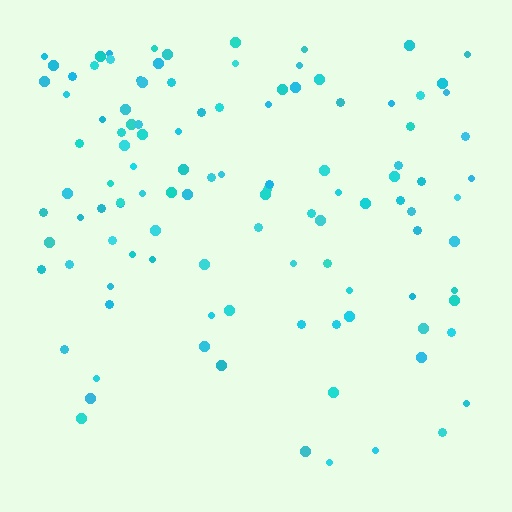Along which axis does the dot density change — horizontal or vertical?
Vertical.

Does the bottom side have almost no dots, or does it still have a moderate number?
Still a moderate number, just noticeably fewer than the top.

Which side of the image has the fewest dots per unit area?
The bottom.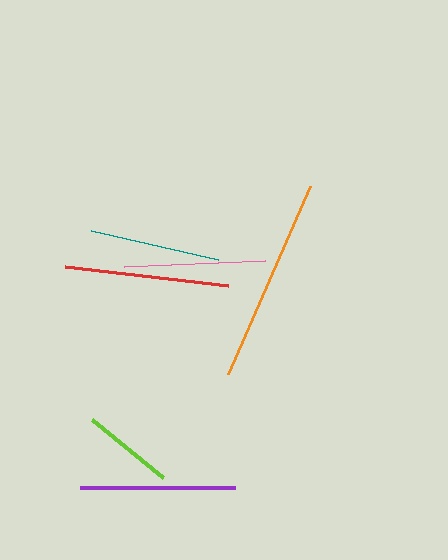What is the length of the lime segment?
The lime segment is approximately 91 pixels long.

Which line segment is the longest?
The orange line is the longest at approximately 205 pixels.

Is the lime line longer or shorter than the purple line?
The purple line is longer than the lime line.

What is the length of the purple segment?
The purple segment is approximately 155 pixels long.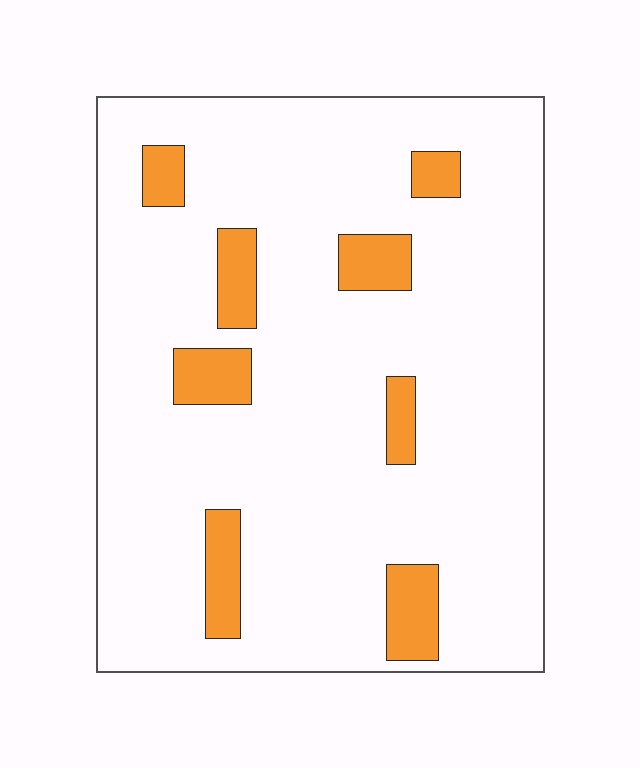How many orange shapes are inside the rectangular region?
8.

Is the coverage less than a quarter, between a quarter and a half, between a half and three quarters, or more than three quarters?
Less than a quarter.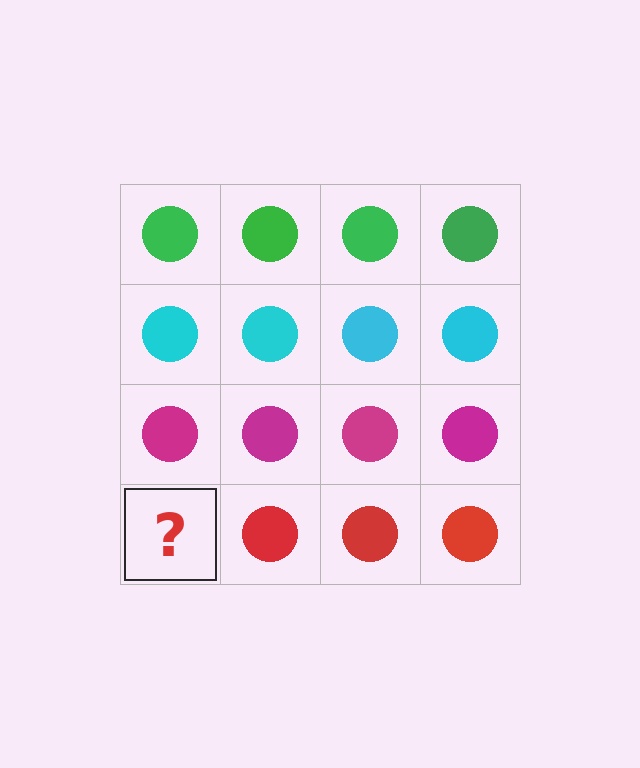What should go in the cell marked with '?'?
The missing cell should contain a red circle.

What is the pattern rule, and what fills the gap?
The rule is that each row has a consistent color. The gap should be filled with a red circle.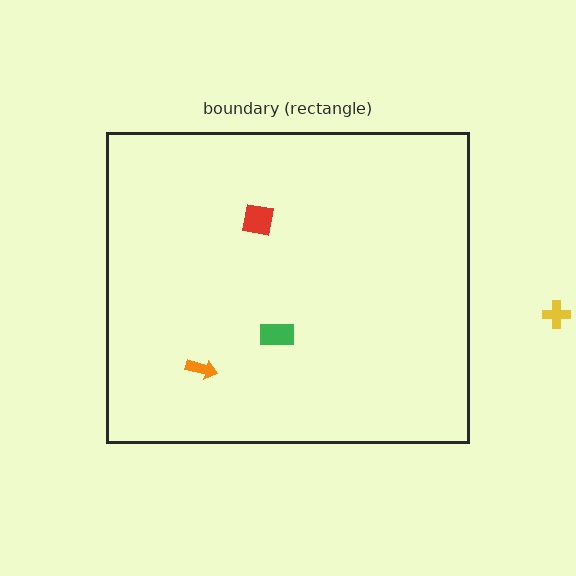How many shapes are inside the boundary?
3 inside, 1 outside.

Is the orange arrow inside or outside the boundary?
Inside.